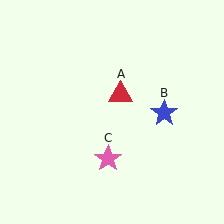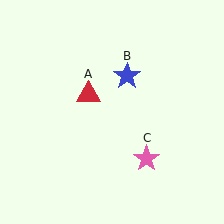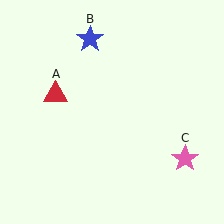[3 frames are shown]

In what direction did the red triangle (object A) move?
The red triangle (object A) moved left.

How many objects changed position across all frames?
3 objects changed position: red triangle (object A), blue star (object B), pink star (object C).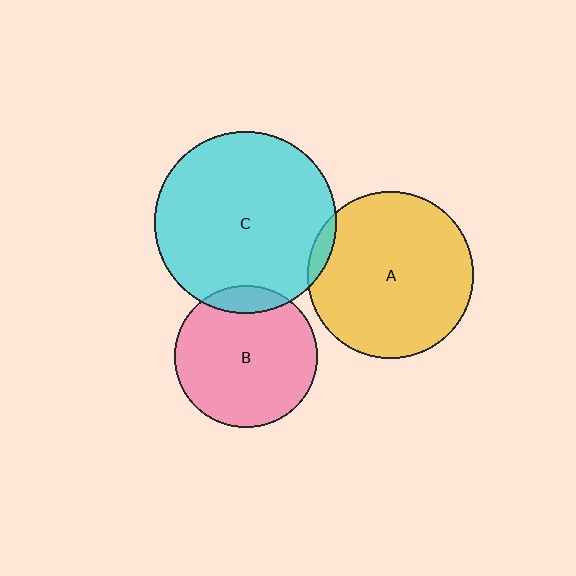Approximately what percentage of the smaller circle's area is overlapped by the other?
Approximately 5%.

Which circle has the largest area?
Circle C (cyan).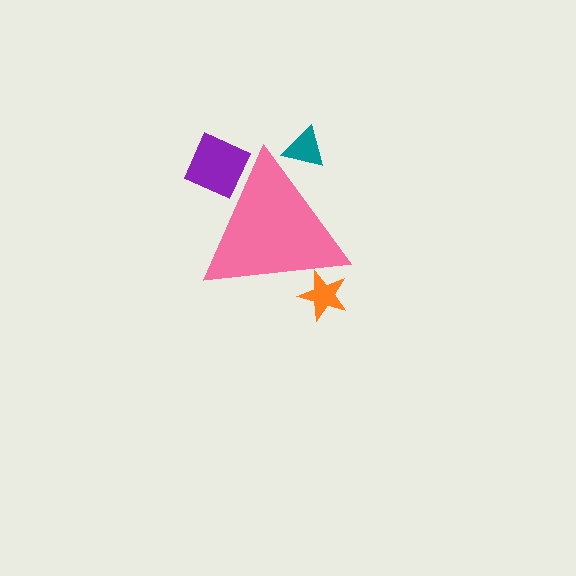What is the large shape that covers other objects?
A pink triangle.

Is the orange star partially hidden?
Yes, the orange star is partially hidden behind the pink triangle.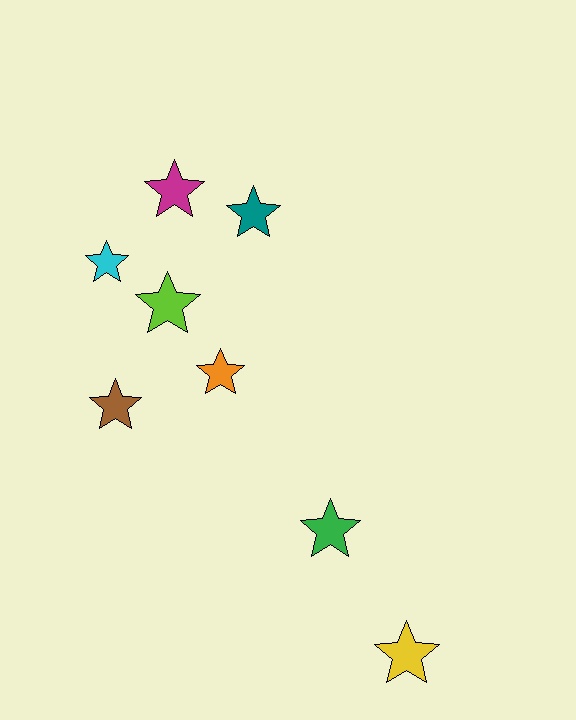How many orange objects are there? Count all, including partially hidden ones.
There is 1 orange object.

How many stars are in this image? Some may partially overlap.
There are 8 stars.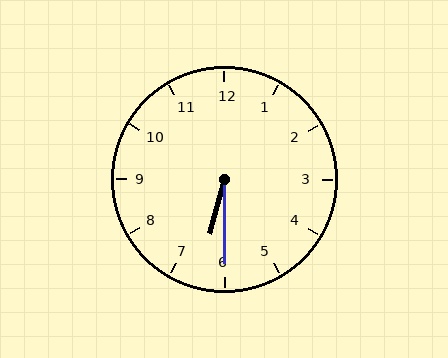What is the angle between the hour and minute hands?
Approximately 15 degrees.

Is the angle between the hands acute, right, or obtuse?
It is acute.